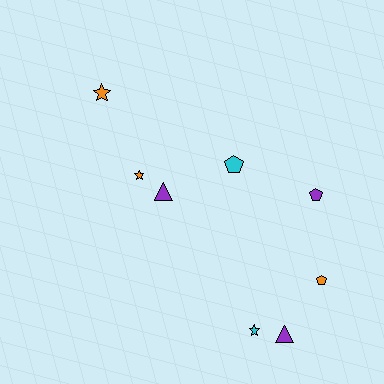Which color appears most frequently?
Orange, with 3 objects.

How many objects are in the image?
There are 8 objects.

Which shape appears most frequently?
Star, with 3 objects.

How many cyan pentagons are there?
There is 1 cyan pentagon.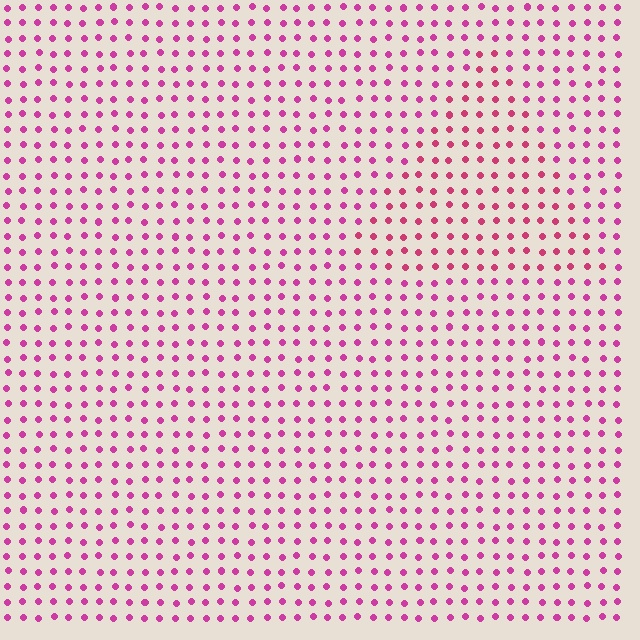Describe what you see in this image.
The image is filled with small magenta elements in a uniform arrangement. A triangle-shaped region is visible where the elements are tinted to a slightly different hue, forming a subtle color boundary.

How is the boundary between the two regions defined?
The boundary is defined purely by a slight shift in hue (about 20 degrees). Spacing, size, and orientation are identical on both sides.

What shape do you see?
I see a triangle.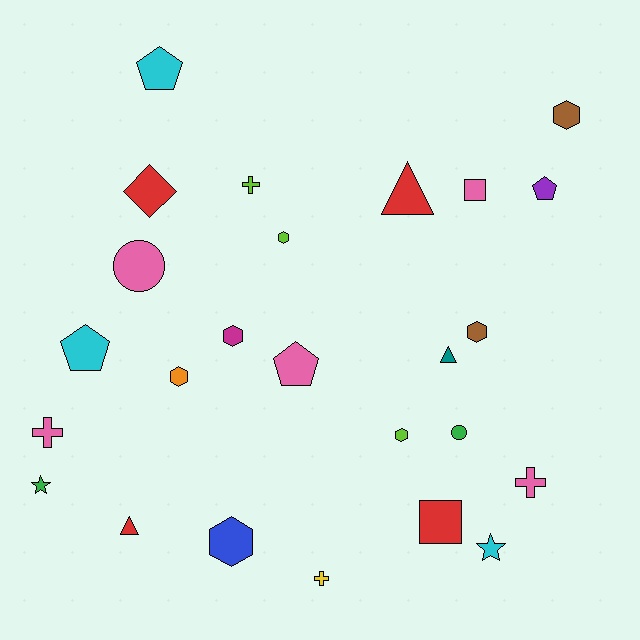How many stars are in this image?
There are 2 stars.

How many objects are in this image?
There are 25 objects.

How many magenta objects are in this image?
There is 1 magenta object.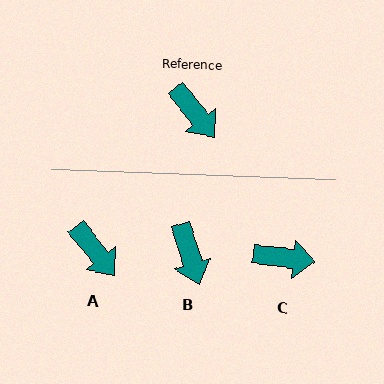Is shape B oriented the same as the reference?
No, it is off by about 21 degrees.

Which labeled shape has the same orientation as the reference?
A.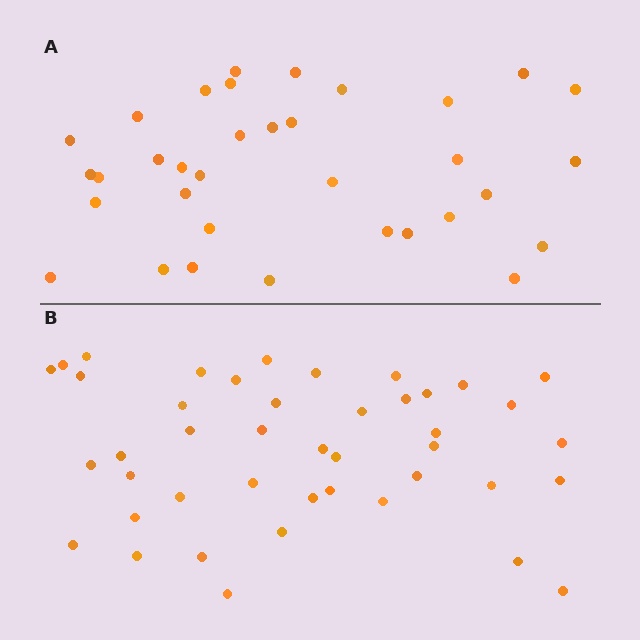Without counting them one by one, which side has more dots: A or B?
Region B (the bottom region) has more dots.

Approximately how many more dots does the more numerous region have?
Region B has roughly 8 or so more dots than region A.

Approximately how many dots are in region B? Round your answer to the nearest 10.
About 40 dots. (The exact count is 43, which rounds to 40.)